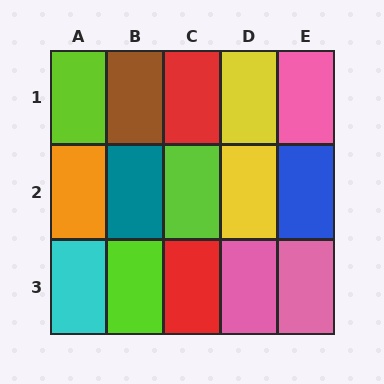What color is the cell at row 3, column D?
Pink.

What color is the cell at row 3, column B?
Lime.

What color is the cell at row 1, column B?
Brown.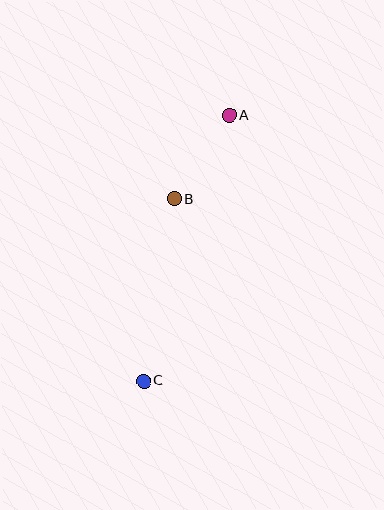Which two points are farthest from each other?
Points A and C are farthest from each other.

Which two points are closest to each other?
Points A and B are closest to each other.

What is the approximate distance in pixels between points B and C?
The distance between B and C is approximately 185 pixels.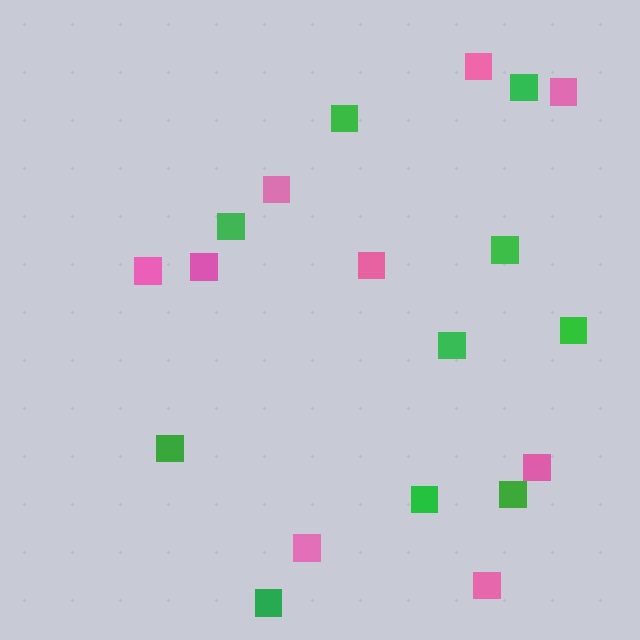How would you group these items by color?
There are 2 groups: one group of pink squares (9) and one group of green squares (10).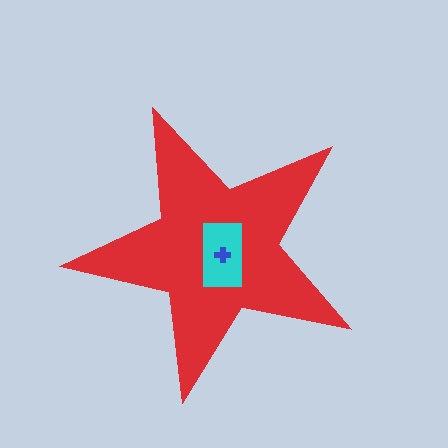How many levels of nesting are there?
3.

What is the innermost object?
The blue cross.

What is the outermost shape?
The red star.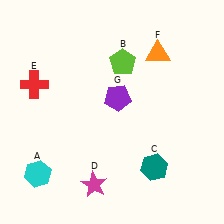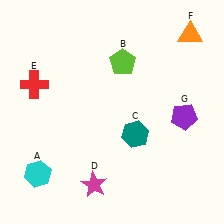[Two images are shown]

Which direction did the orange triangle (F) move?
The orange triangle (F) moved right.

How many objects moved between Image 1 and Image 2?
3 objects moved between the two images.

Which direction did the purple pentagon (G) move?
The purple pentagon (G) moved right.